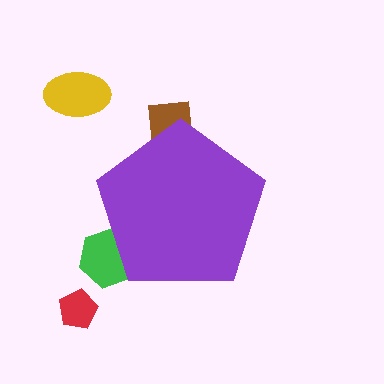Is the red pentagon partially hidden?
No, the red pentagon is fully visible.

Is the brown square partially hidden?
Yes, the brown square is partially hidden behind the purple pentagon.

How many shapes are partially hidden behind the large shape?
2 shapes are partially hidden.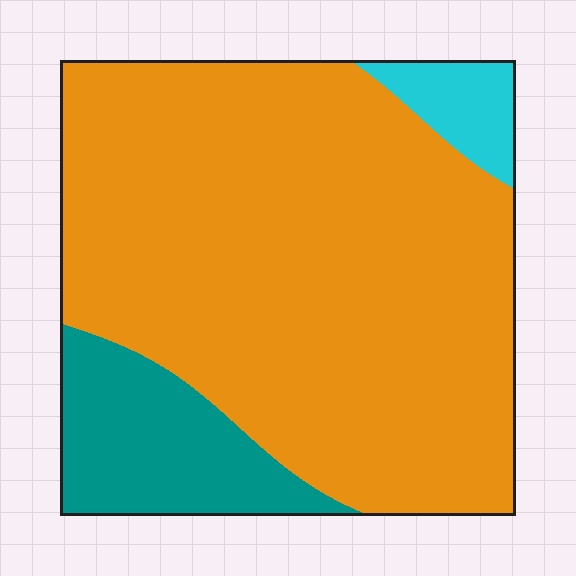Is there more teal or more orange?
Orange.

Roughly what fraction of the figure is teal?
Teal takes up about one sixth (1/6) of the figure.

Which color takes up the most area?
Orange, at roughly 80%.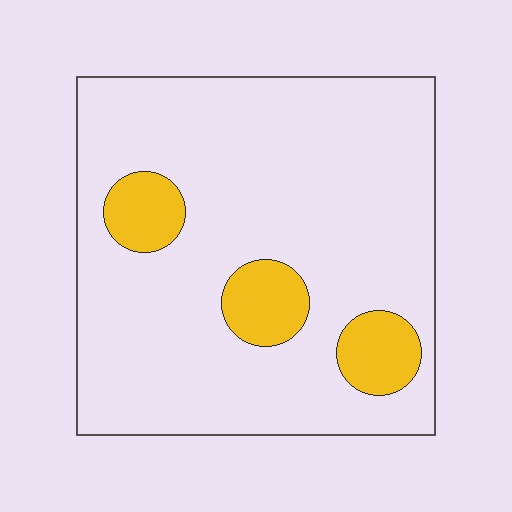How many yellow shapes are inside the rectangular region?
3.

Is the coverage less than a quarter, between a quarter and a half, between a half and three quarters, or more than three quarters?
Less than a quarter.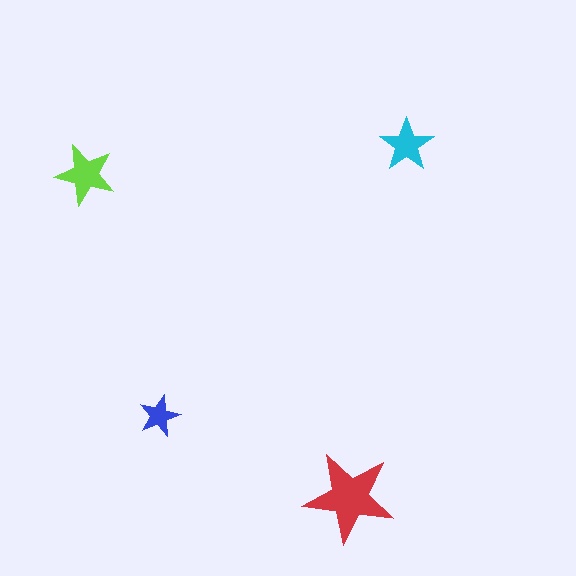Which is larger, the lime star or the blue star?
The lime one.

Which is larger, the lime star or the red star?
The red one.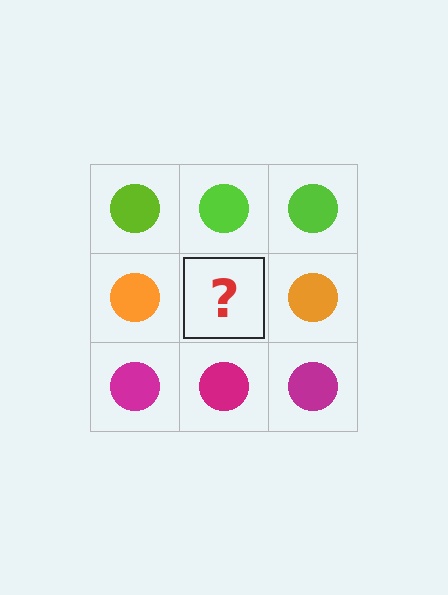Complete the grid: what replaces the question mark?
The question mark should be replaced with an orange circle.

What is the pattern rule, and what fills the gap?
The rule is that each row has a consistent color. The gap should be filled with an orange circle.